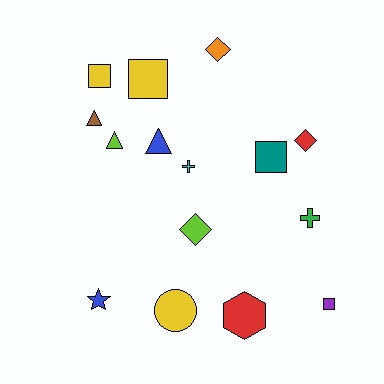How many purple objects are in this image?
There is 1 purple object.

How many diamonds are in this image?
There are 3 diamonds.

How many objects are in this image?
There are 15 objects.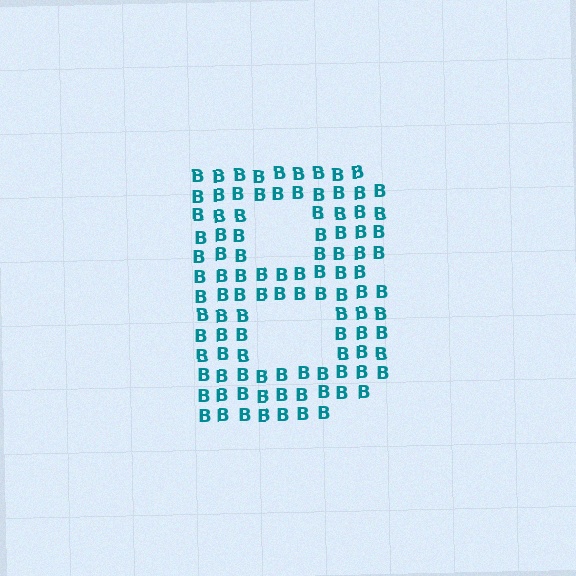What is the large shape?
The large shape is the letter B.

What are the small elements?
The small elements are letter B's.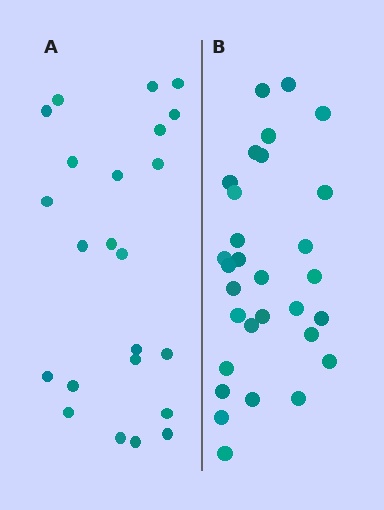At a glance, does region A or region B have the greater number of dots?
Region B (the right region) has more dots.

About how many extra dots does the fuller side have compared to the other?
Region B has roughly 8 or so more dots than region A.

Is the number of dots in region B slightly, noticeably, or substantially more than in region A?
Region B has noticeably more, but not dramatically so. The ratio is roughly 1.3 to 1.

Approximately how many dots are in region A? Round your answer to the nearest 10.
About 20 dots. (The exact count is 23, which rounds to 20.)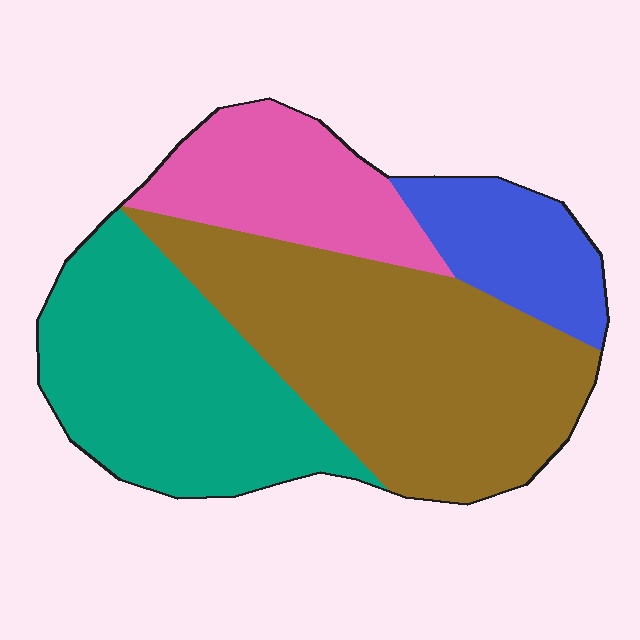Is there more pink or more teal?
Teal.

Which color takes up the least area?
Blue, at roughly 10%.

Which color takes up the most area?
Brown, at roughly 40%.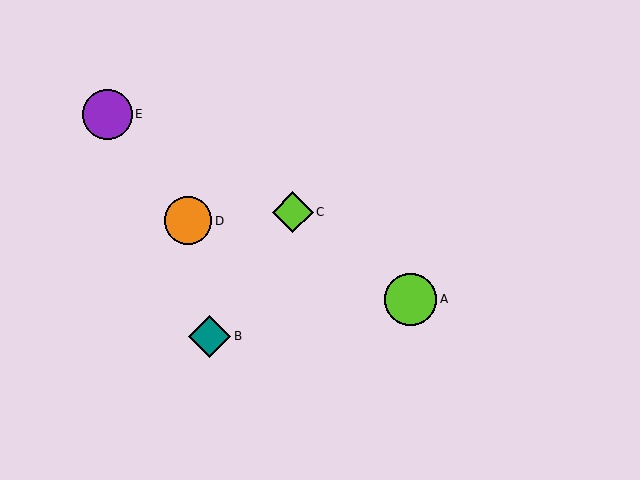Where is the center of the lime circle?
The center of the lime circle is at (411, 299).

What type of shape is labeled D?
Shape D is an orange circle.